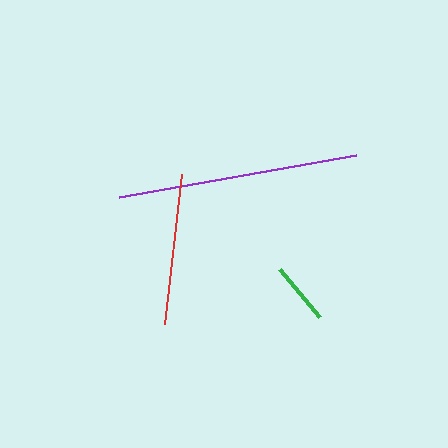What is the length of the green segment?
The green segment is approximately 62 pixels long.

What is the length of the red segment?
The red segment is approximately 151 pixels long.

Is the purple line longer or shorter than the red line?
The purple line is longer than the red line.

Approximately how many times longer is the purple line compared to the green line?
The purple line is approximately 3.8 times the length of the green line.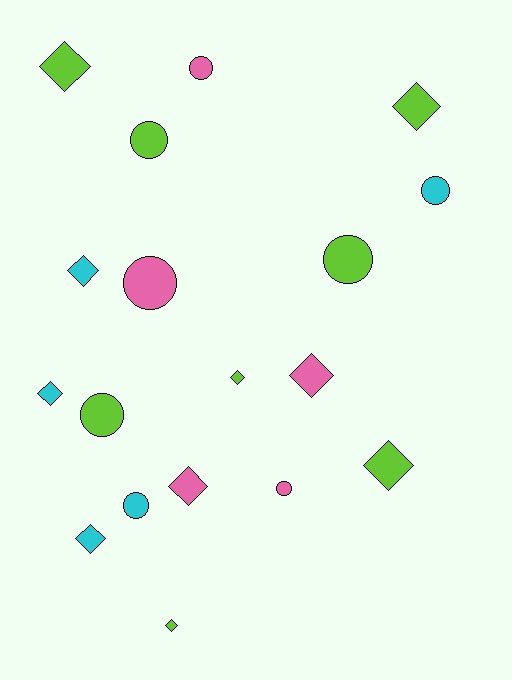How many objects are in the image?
There are 18 objects.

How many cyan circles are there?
There are 2 cyan circles.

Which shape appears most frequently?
Diamond, with 10 objects.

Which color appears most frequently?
Lime, with 8 objects.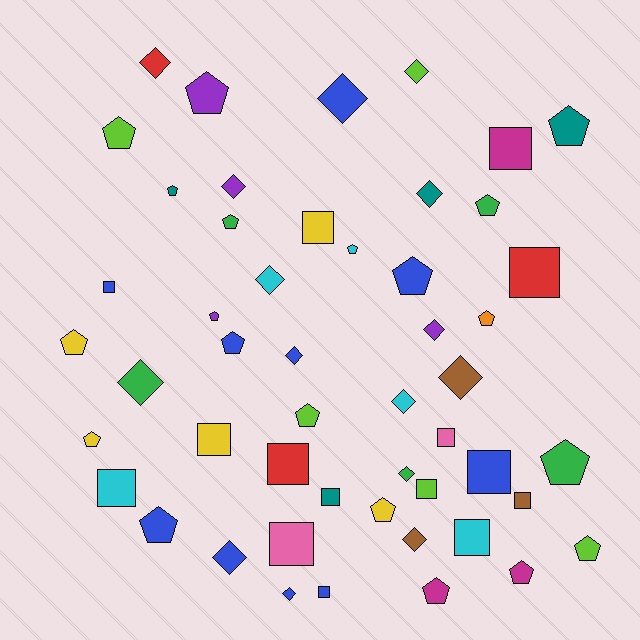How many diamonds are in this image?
There are 15 diamonds.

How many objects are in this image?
There are 50 objects.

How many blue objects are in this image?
There are 10 blue objects.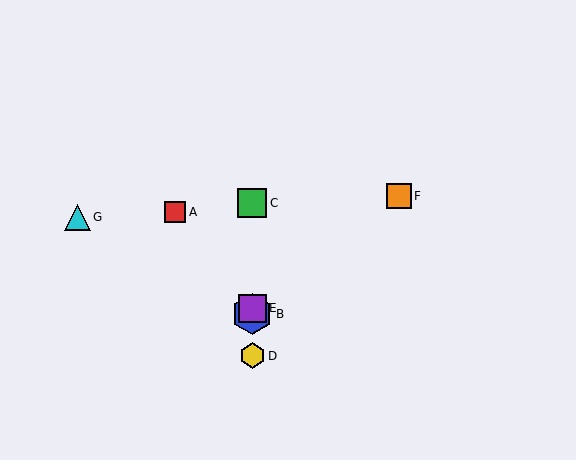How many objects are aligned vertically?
4 objects (B, C, D, E) are aligned vertically.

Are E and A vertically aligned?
No, E is at x≈252 and A is at x≈175.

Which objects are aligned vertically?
Objects B, C, D, E are aligned vertically.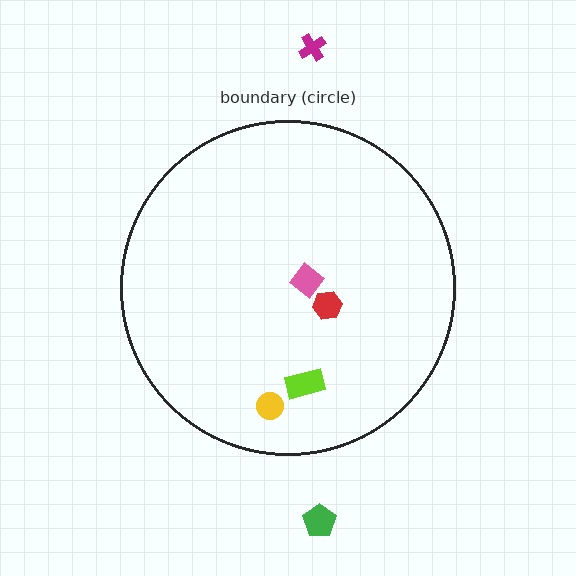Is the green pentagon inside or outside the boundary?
Outside.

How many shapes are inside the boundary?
4 inside, 2 outside.